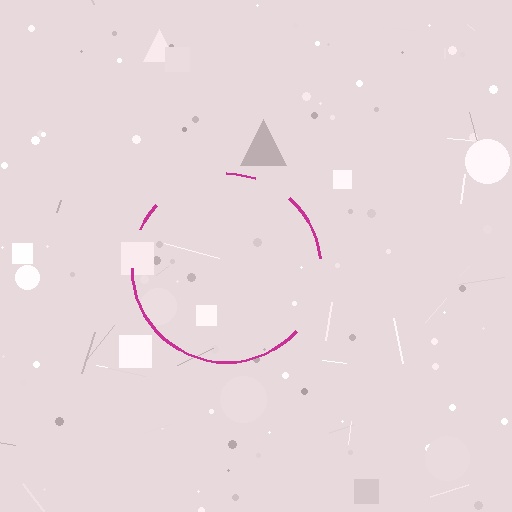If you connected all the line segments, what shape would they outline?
They would outline a circle.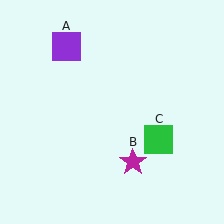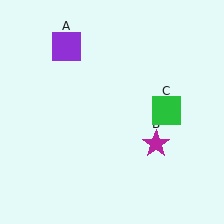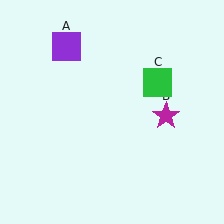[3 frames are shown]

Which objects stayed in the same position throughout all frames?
Purple square (object A) remained stationary.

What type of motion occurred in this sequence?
The magenta star (object B), green square (object C) rotated counterclockwise around the center of the scene.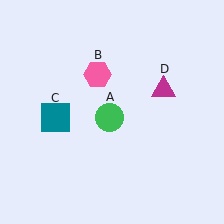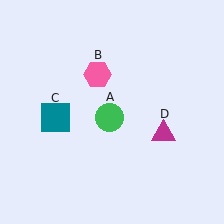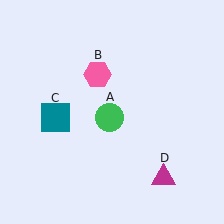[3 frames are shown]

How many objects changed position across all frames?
1 object changed position: magenta triangle (object D).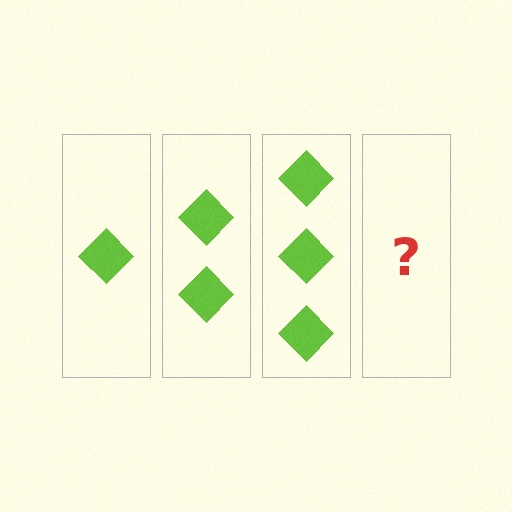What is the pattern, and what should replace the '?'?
The pattern is that each step adds one more diamond. The '?' should be 4 diamonds.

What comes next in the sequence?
The next element should be 4 diamonds.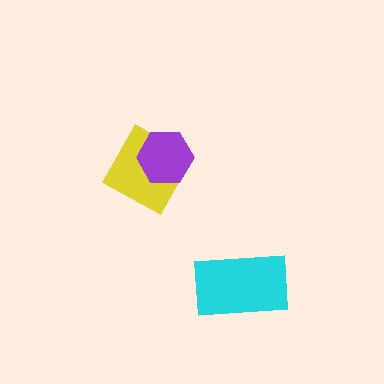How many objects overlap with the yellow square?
1 object overlaps with the yellow square.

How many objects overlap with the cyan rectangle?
0 objects overlap with the cyan rectangle.